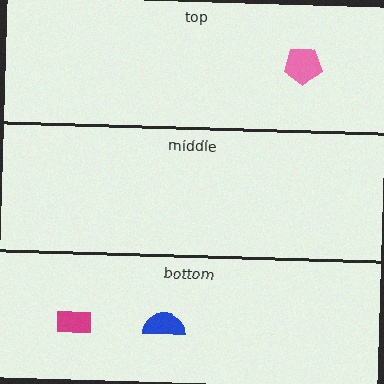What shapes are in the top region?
The pink pentagon.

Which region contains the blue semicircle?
The bottom region.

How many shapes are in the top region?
1.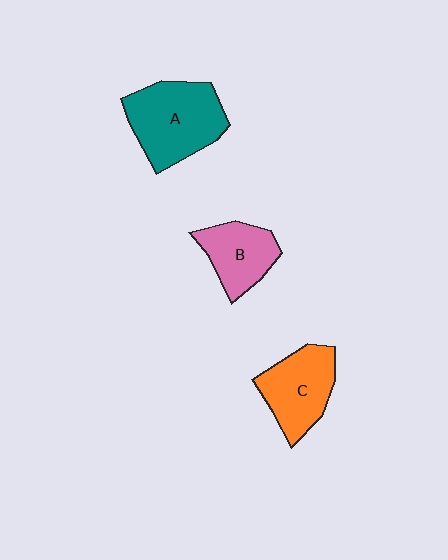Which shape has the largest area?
Shape A (teal).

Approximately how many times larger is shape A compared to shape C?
Approximately 1.3 times.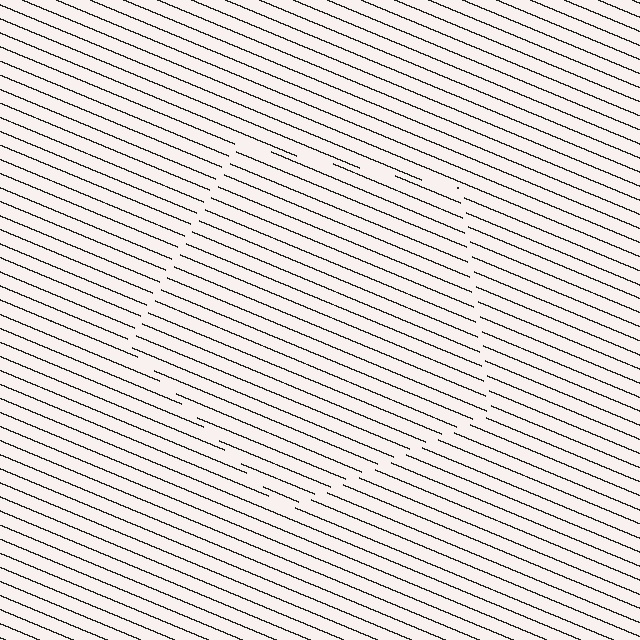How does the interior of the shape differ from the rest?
The interior of the shape contains the same grating, shifted by half a period — the contour is defined by the phase discontinuity where line-ends from the inner and outer gratings abut.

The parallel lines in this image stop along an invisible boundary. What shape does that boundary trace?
An illusory pentagon. The interior of the shape contains the same grating, shifted by half a period — the contour is defined by the phase discontinuity where line-ends from the inner and outer gratings abut.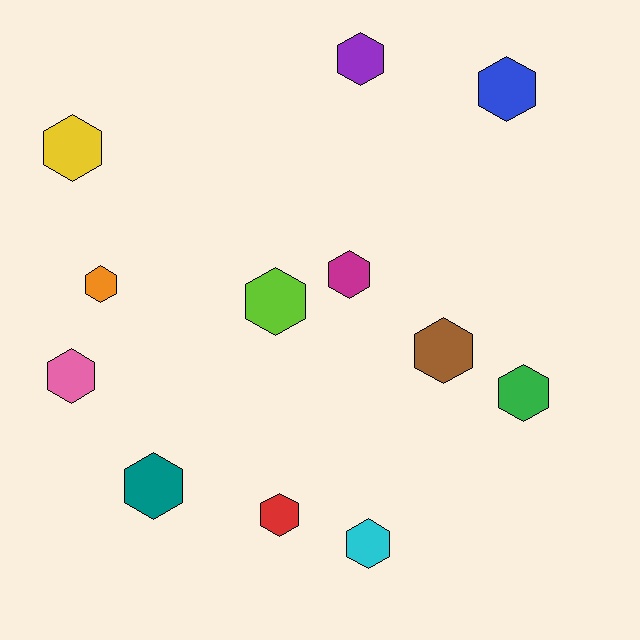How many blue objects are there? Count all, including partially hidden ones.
There is 1 blue object.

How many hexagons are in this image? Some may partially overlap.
There are 12 hexagons.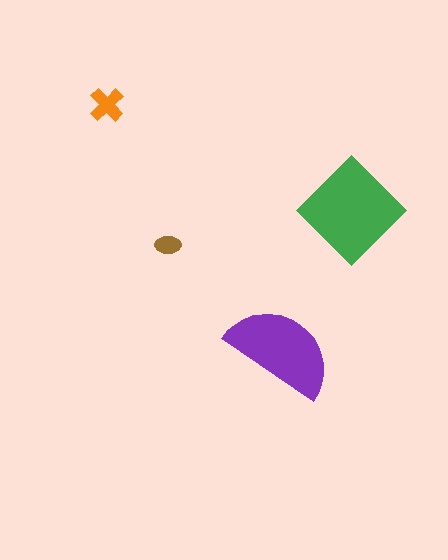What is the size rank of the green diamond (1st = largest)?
1st.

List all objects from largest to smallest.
The green diamond, the purple semicircle, the orange cross, the brown ellipse.